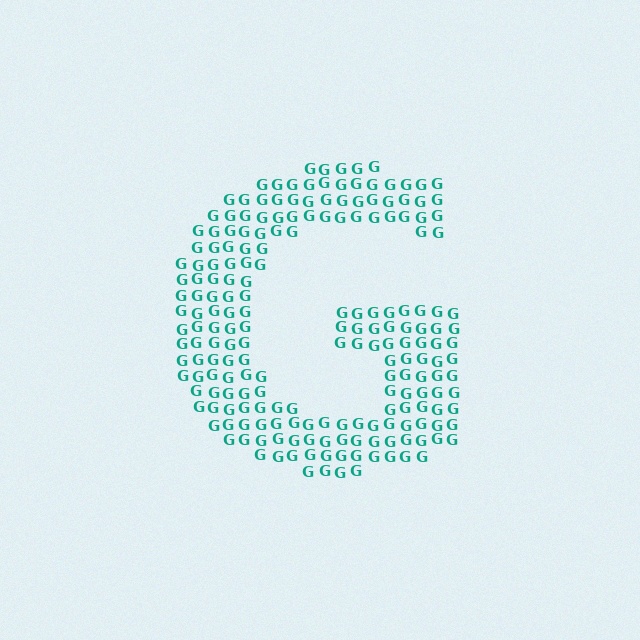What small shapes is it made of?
It is made of small letter G's.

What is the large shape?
The large shape is the letter G.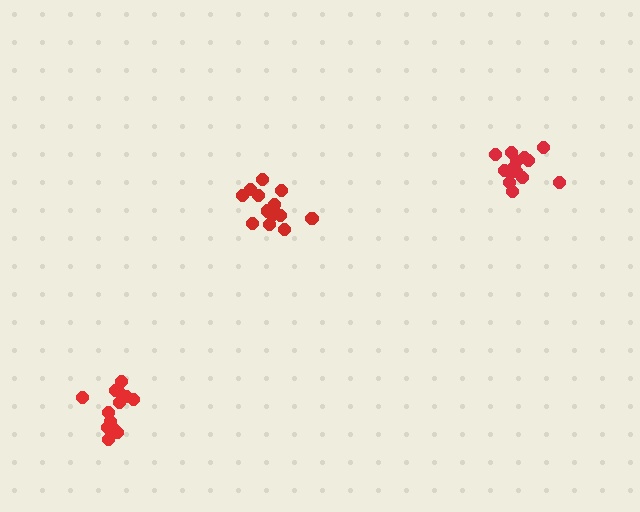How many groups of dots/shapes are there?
There are 3 groups.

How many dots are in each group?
Group 1: 14 dots, Group 2: 14 dots, Group 3: 13 dots (41 total).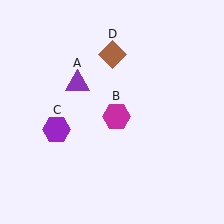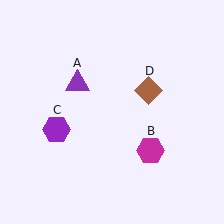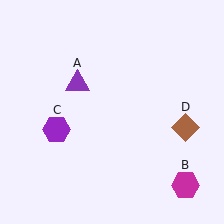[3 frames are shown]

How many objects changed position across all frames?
2 objects changed position: magenta hexagon (object B), brown diamond (object D).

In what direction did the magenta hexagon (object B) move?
The magenta hexagon (object B) moved down and to the right.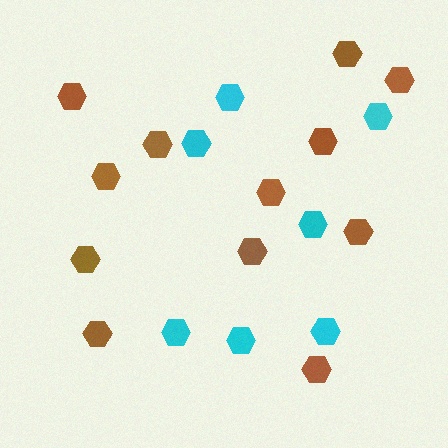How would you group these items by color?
There are 2 groups: one group of brown hexagons (12) and one group of cyan hexagons (7).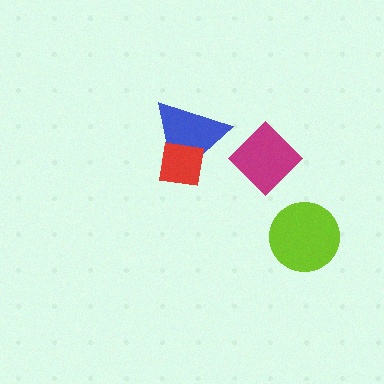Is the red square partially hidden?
No, no other shape covers it.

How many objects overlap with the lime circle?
0 objects overlap with the lime circle.